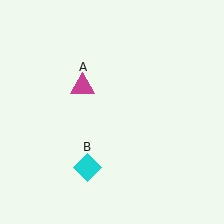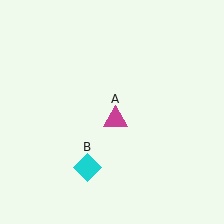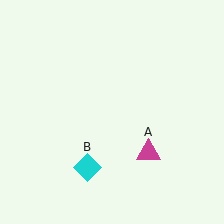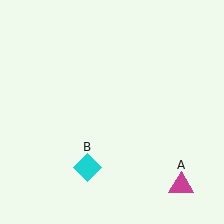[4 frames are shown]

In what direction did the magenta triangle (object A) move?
The magenta triangle (object A) moved down and to the right.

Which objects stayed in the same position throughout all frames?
Cyan diamond (object B) remained stationary.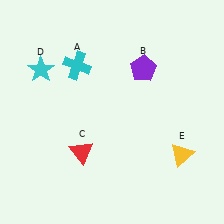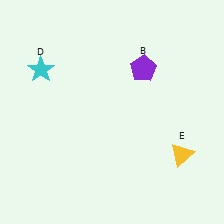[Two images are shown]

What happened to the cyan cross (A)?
The cyan cross (A) was removed in Image 2. It was in the top-left area of Image 1.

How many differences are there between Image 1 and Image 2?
There are 2 differences between the two images.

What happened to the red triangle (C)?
The red triangle (C) was removed in Image 2. It was in the bottom-left area of Image 1.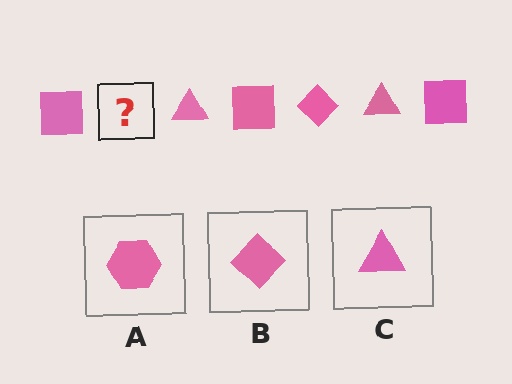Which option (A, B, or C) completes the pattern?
B.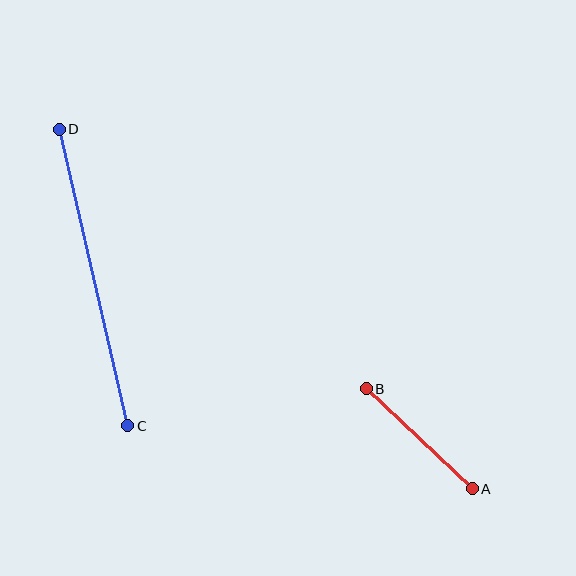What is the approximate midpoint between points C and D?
The midpoint is at approximately (94, 278) pixels.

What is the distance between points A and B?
The distance is approximately 145 pixels.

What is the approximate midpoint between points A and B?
The midpoint is at approximately (419, 439) pixels.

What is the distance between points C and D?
The distance is approximately 304 pixels.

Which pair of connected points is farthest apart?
Points C and D are farthest apart.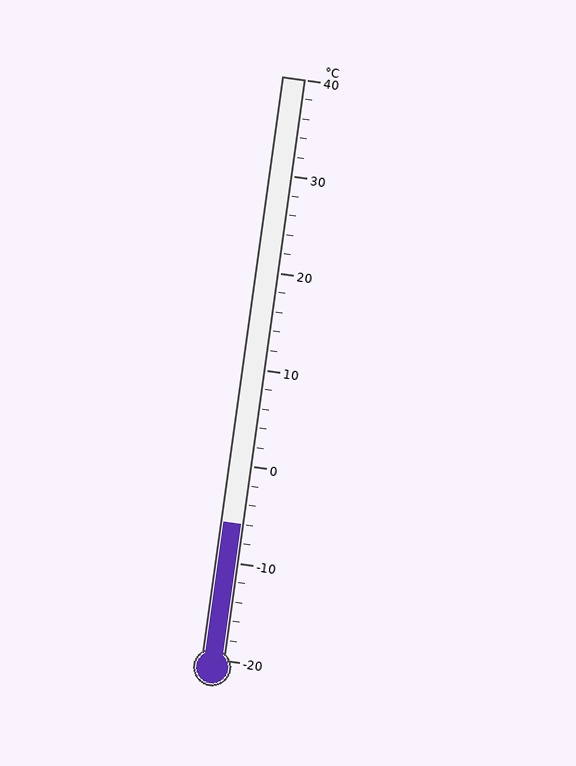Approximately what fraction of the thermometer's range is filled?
The thermometer is filled to approximately 25% of its range.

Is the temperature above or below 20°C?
The temperature is below 20°C.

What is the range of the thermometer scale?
The thermometer scale ranges from -20°C to 40°C.